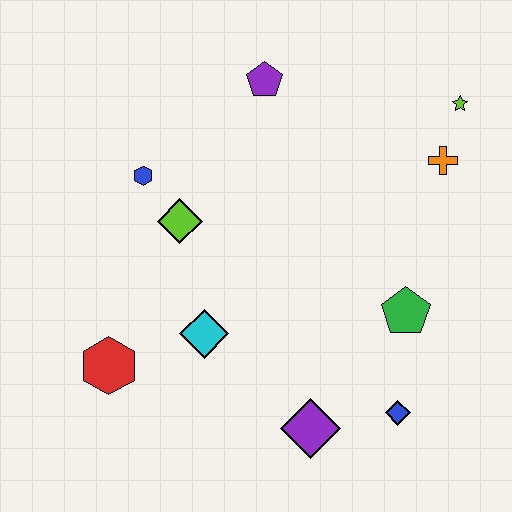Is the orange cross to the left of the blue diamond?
No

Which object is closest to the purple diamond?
The blue diamond is closest to the purple diamond.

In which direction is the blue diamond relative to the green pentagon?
The blue diamond is below the green pentagon.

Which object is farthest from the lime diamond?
The lime star is farthest from the lime diamond.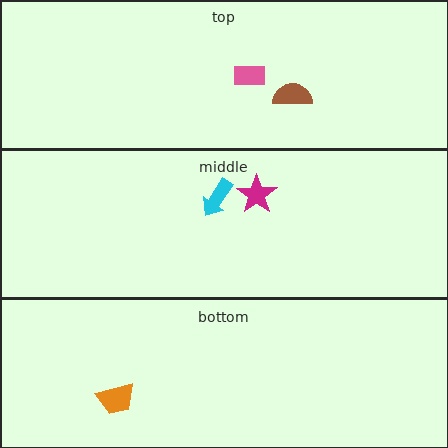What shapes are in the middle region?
The cyan arrow, the magenta star.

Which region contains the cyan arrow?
The middle region.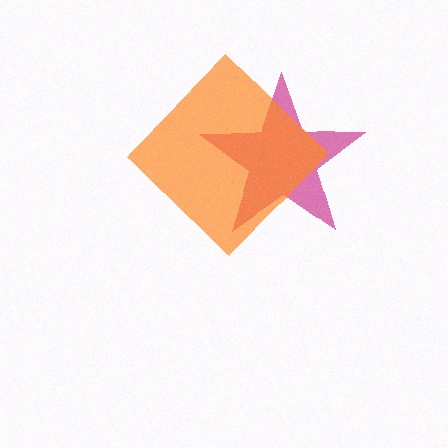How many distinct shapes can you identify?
There are 2 distinct shapes: a magenta star, an orange diamond.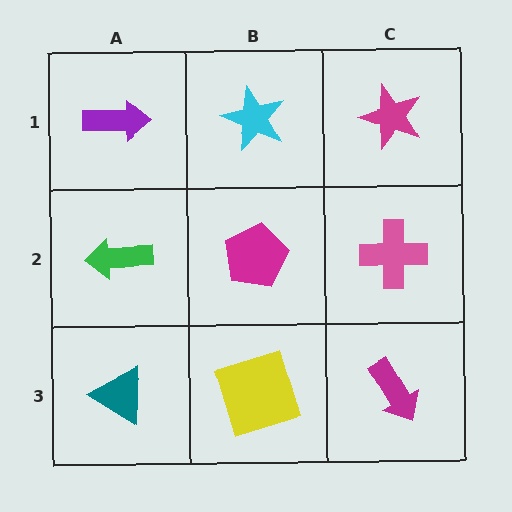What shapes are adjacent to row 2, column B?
A cyan star (row 1, column B), a yellow square (row 3, column B), a green arrow (row 2, column A), a pink cross (row 2, column C).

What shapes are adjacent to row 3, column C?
A pink cross (row 2, column C), a yellow square (row 3, column B).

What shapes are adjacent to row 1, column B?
A magenta pentagon (row 2, column B), a purple arrow (row 1, column A), a magenta star (row 1, column C).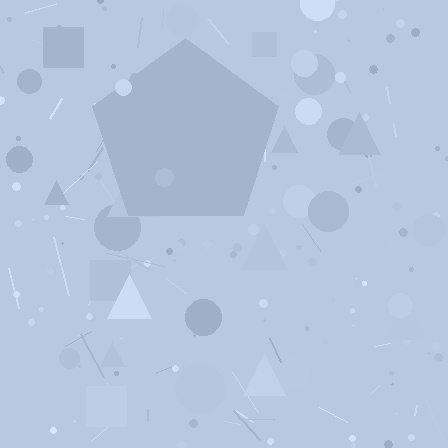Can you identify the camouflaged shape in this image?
The camouflaged shape is a pentagon.